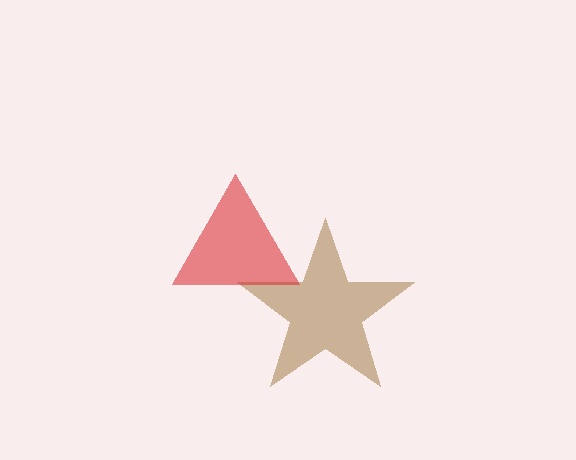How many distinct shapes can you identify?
There are 2 distinct shapes: a brown star, a red triangle.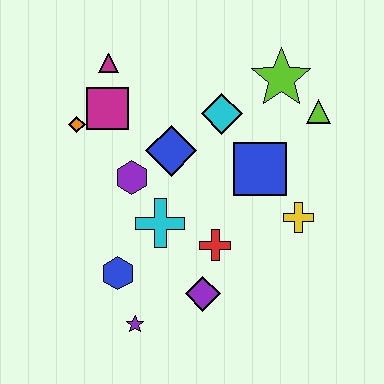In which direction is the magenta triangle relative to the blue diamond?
The magenta triangle is above the blue diamond.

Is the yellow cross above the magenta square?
No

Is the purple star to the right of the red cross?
No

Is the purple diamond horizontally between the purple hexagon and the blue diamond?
No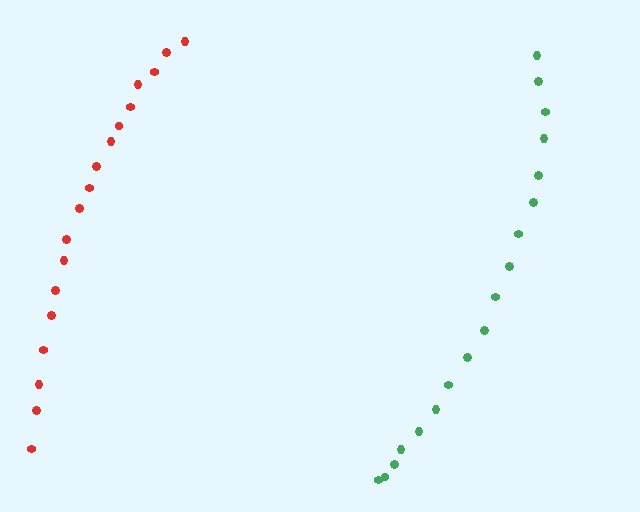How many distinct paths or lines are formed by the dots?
There are 2 distinct paths.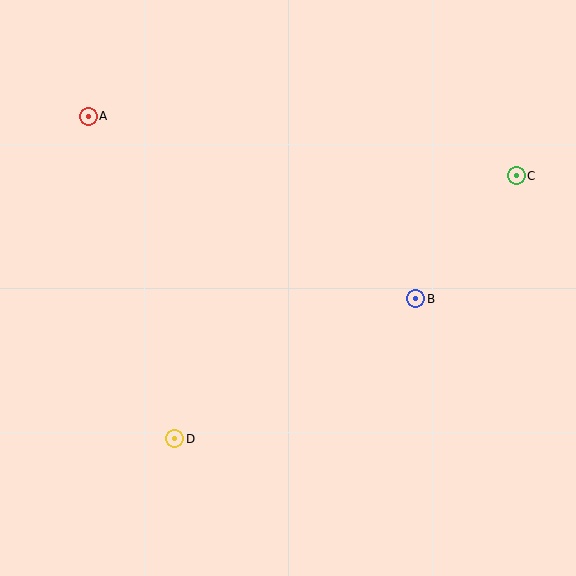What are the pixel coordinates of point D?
Point D is at (175, 439).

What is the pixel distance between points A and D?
The distance between A and D is 334 pixels.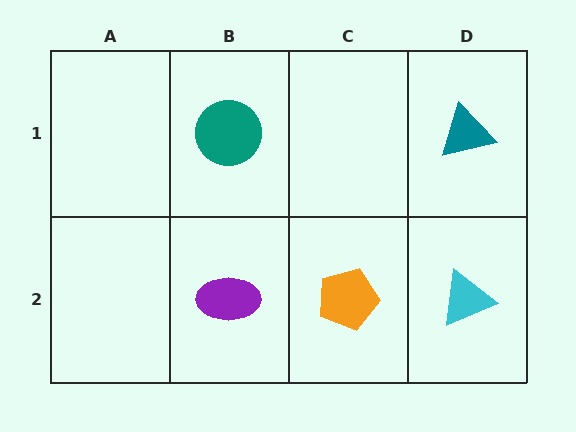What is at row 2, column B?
A purple ellipse.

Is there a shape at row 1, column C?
No, that cell is empty.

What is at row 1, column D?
A teal triangle.